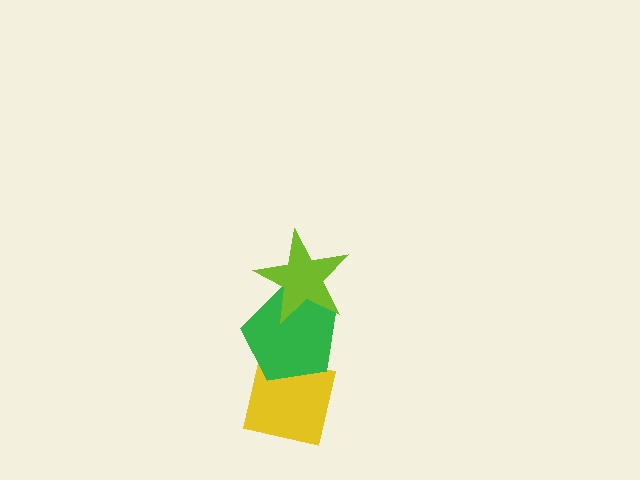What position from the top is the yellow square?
The yellow square is 3rd from the top.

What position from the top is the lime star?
The lime star is 1st from the top.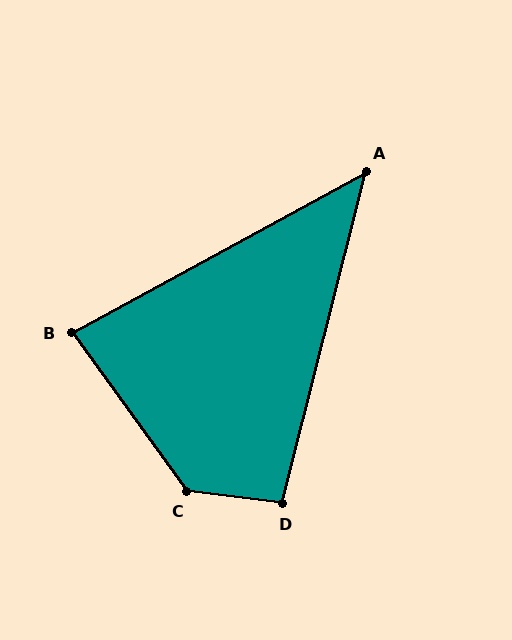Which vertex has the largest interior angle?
C, at approximately 133 degrees.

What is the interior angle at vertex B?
Approximately 83 degrees (acute).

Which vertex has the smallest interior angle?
A, at approximately 47 degrees.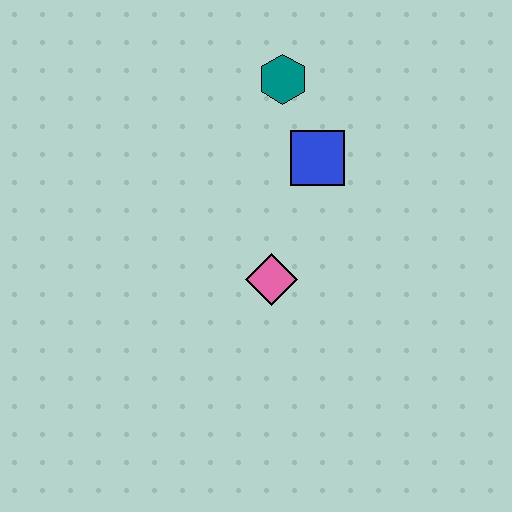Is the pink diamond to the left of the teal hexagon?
Yes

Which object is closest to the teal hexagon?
The blue square is closest to the teal hexagon.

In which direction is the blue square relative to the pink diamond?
The blue square is above the pink diamond.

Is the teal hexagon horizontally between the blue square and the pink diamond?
Yes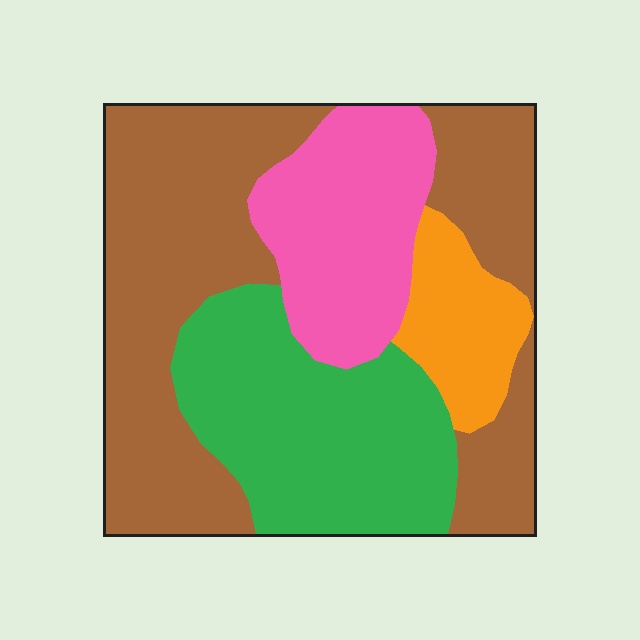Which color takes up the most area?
Brown, at roughly 45%.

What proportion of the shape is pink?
Pink covers 18% of the shape.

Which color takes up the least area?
Orange, at roughly 10%.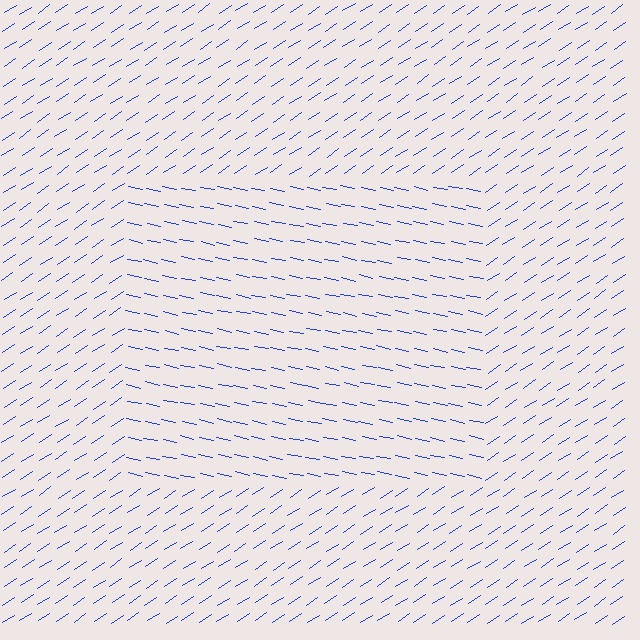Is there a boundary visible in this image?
Yes, there is a texture boundary formed by a change in line orientation.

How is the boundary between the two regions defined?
The boundary is defined purely by a change in line orientation (approximately 45 degrees difference). All lines are the same color and thickness.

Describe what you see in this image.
The image is filled with small blue line segments. A rectangle region in the image has lines oriented differently from the surrounding lines, creating a visible texture boundary.